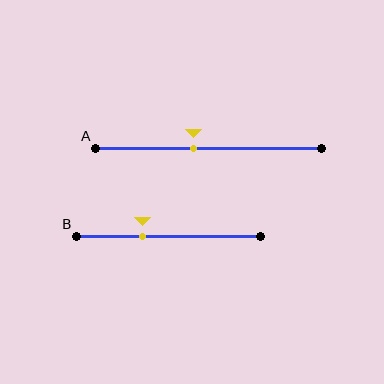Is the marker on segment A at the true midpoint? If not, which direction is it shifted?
No, the marker on segment A is shifted to the left by about 7% of the segment length.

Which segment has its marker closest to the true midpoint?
Segment A has its marker closest to the true midpoint.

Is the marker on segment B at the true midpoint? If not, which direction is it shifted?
No, the marker on segment B is shifted to the left by about 14% of the segment length.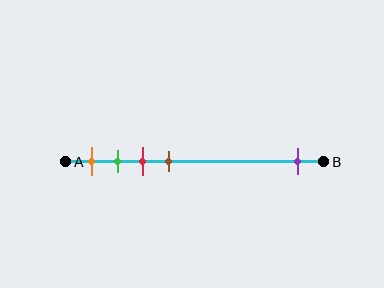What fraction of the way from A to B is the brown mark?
The brown mark is approximately 40% (0.4) of the way from A to B.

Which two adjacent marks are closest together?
The green and red marks are the closest adjacent pair.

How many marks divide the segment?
There are 5 marks dividing the segment.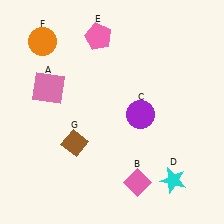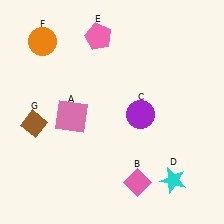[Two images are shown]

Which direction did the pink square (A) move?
The pink square (A) moved down.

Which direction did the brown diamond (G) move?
The brown diamond (G) moved left.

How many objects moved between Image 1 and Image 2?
2 objects moved between the two images.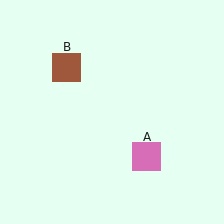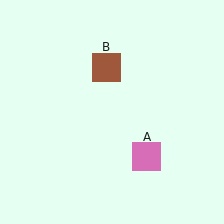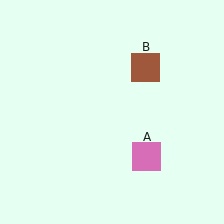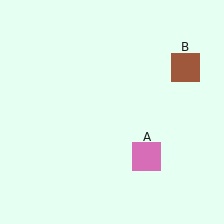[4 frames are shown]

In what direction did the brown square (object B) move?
The brown square (object B) moved right.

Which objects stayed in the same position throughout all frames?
Pink square (object A) remained stationary.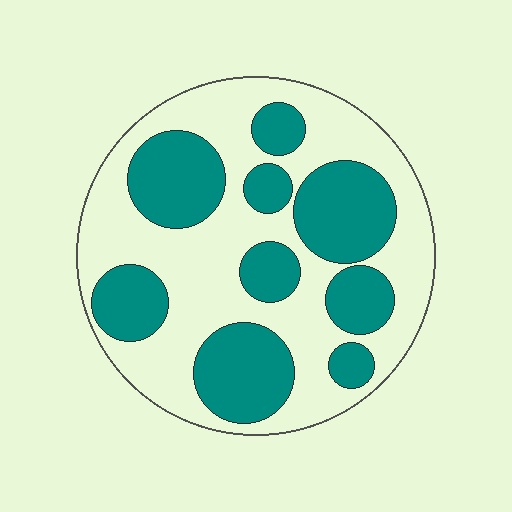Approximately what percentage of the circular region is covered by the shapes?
Approximately 40%.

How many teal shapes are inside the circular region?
9.